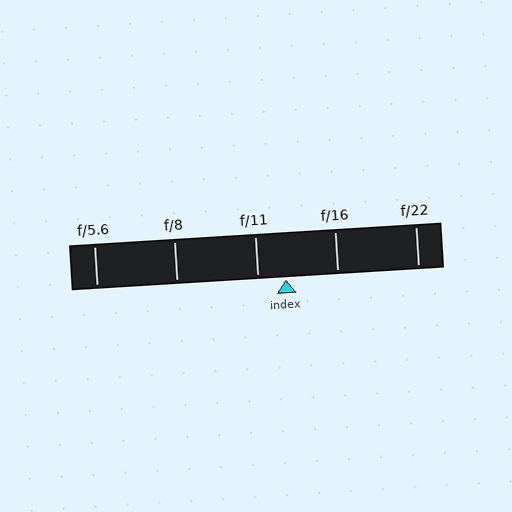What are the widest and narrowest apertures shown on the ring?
The widest aperture shown is f/5.6 and the narrowest is f/22.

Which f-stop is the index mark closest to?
The index mark is closest to f/11.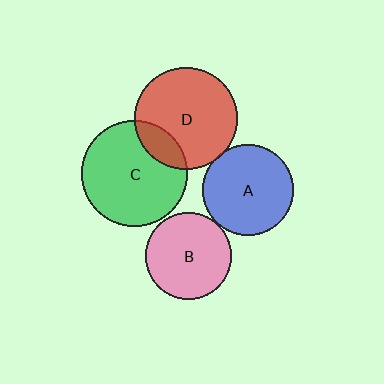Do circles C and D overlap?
Yes.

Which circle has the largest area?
Circle C (green).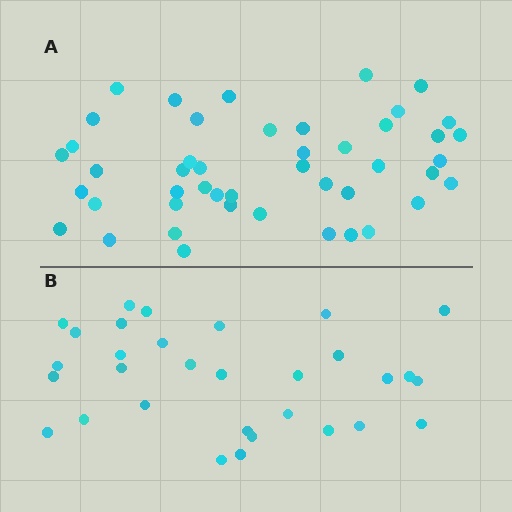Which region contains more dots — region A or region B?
Region A (the top region) has more dots.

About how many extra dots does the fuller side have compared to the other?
Region A has approximately 15 more dots than region B.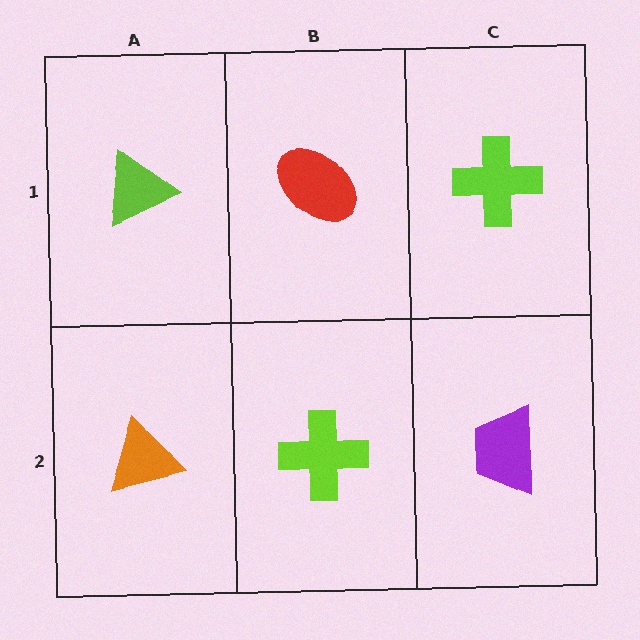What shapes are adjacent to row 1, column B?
A lime cross (row 2, column B), a lime triangle (row 1, column A), a lime cross (row 1, column C).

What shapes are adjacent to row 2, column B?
A red ellipse (row 1, column B), an orange triangle (row 2, column A), a purple trapezoid (row 2, column C).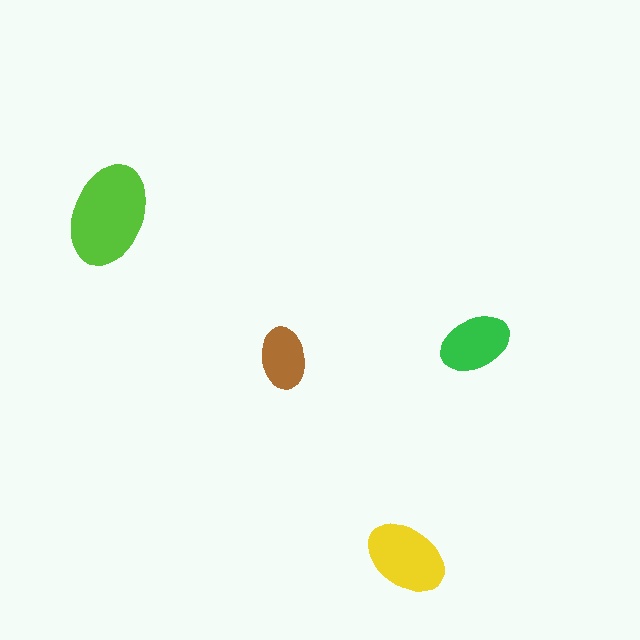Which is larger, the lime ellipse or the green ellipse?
The lime one.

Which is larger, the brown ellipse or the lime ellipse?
The lime one.